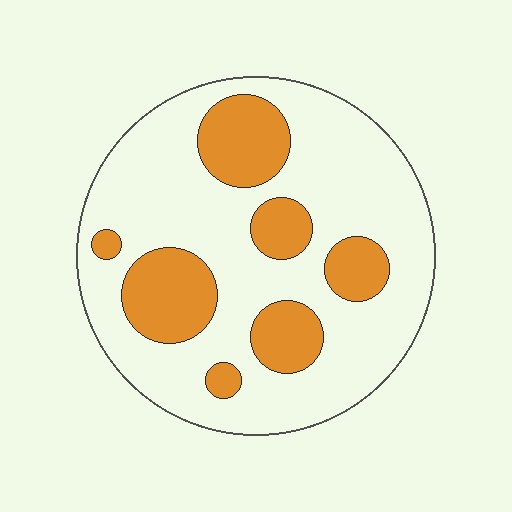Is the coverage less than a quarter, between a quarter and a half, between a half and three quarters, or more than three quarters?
Between a quarter and a half.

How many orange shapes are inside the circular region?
7.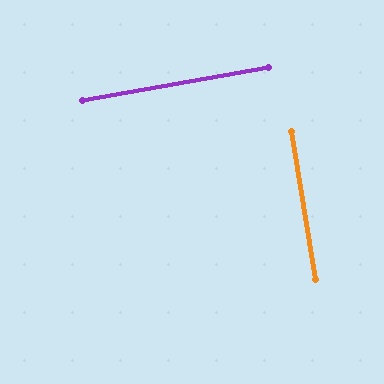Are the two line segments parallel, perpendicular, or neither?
Perpendicular — they meet at approximately 89°.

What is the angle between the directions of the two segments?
Approximately 89 degrees.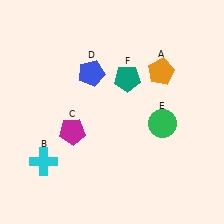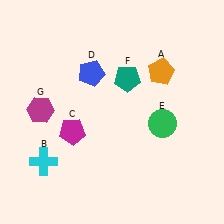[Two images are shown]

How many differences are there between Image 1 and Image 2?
There is 1 difference between the two images.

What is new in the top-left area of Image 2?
A magenta hexagon (G) was added in the top-left area of Image 2.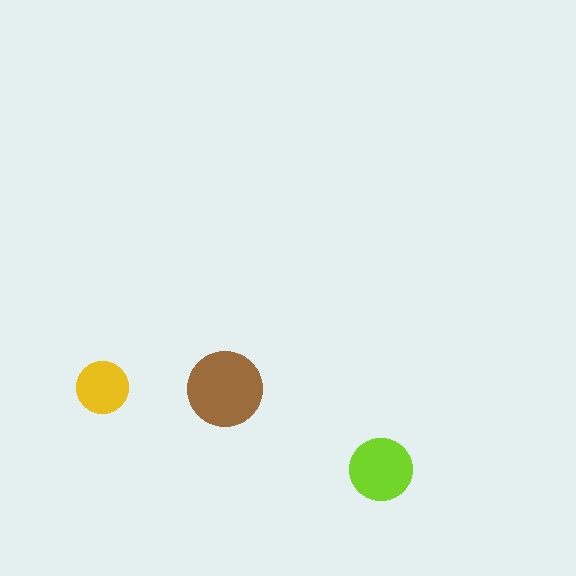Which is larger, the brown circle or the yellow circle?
The brown one.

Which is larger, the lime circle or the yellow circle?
The lime one.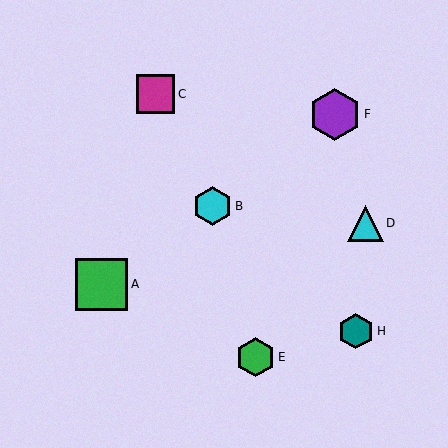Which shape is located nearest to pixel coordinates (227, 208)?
The cyan hexagon (labeled B) at (213, 206) is nearest to that location.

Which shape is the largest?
The green square (labeled A) is the largest.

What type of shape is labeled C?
Shape C is a magenta square.